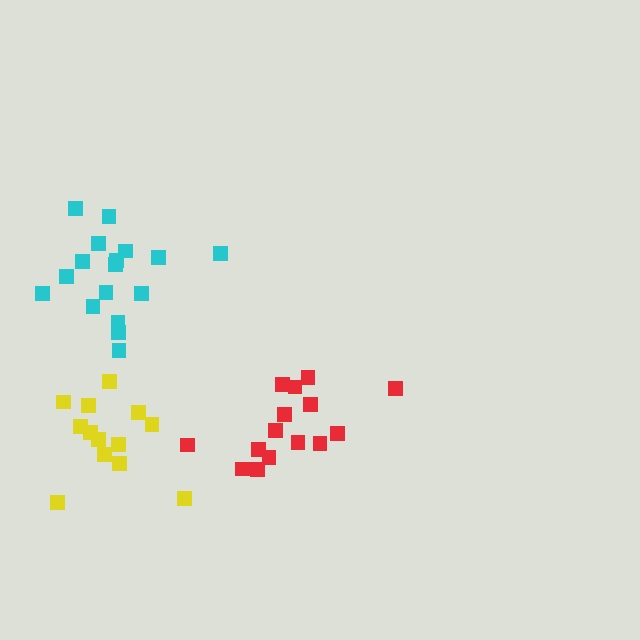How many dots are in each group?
Group 1: 17 dots, Group 2: 15 dots, Group 3: 13 dots (45 total).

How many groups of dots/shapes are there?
There are 3 groups.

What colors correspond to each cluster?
The clusters are colored: cyan, red, yellow.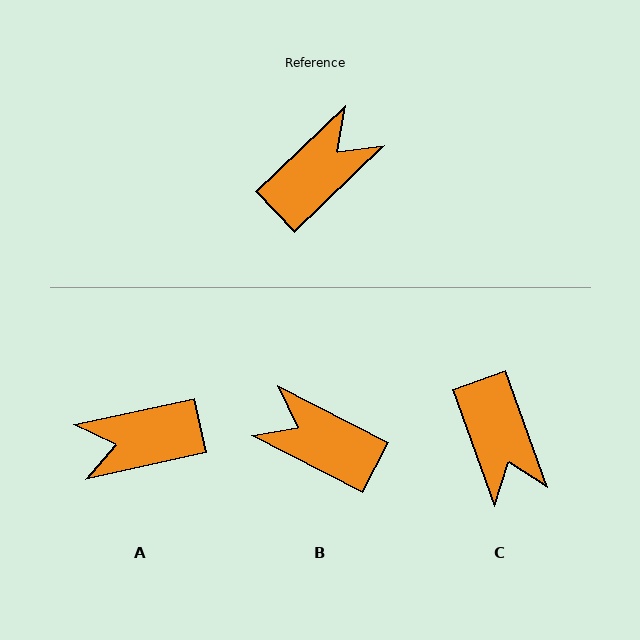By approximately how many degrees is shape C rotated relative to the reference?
Approximately 114 degrees clockwise.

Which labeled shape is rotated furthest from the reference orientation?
A, about 148 degrees away.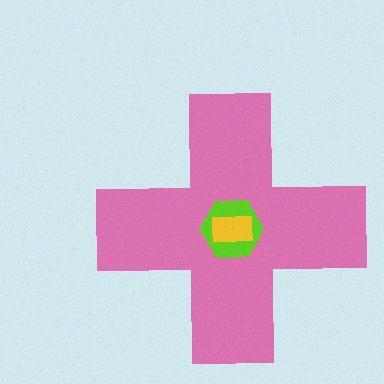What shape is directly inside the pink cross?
The lime hexagon.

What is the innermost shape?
The yellow rectangle.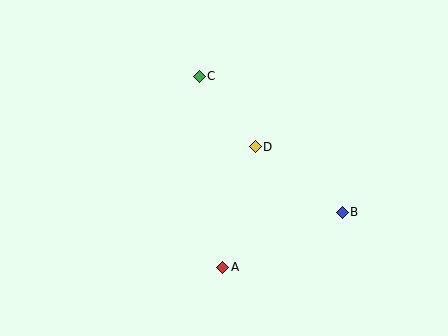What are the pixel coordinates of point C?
Point C is at (199, 76).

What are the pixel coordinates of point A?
Point A is at (223, 267).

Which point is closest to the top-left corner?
Point C is closest to the top-left corner.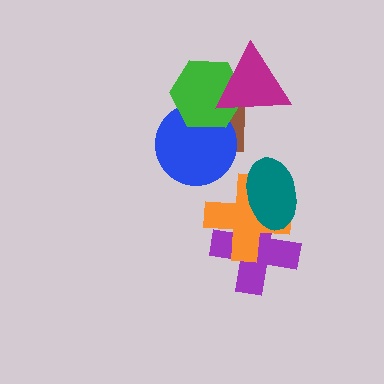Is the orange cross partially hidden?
Yes, it is partially covered by another shape.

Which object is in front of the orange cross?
The teal ellipse is in front of the orange cross.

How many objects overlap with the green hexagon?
3 objects overlap with the green hexagon.